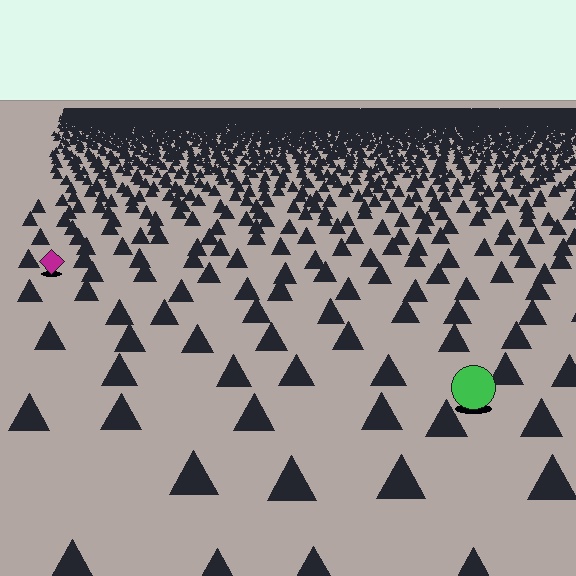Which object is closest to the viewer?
The green circle is closest. The texture marks near it are larger and more spread out.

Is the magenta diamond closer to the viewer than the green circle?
No. The green circle is closer — you can tell from the texture gradient: the ground texture is coarser near it.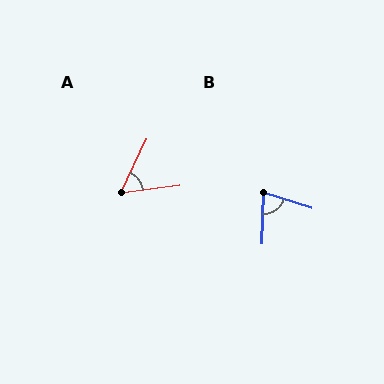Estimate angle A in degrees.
Approximately 57 degrees.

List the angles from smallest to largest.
A (57°), B (73°).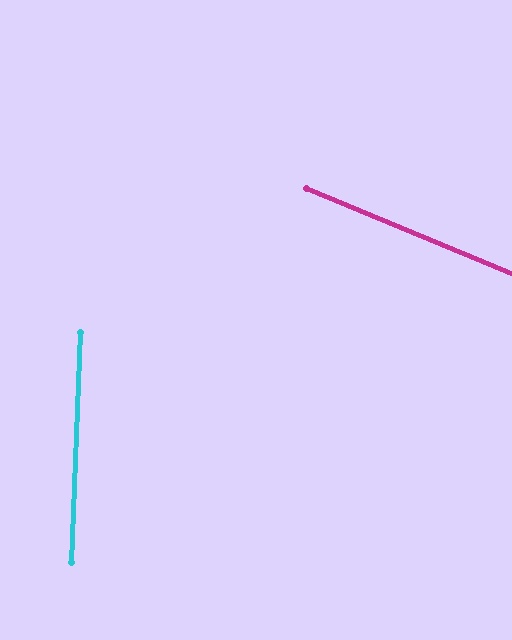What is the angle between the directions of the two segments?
Approximately 69 degrees.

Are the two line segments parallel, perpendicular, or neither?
Neither parallel nor perpendicular — they differ by about 69°.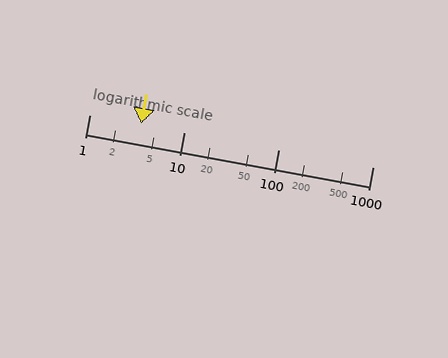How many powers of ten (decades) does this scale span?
The scale spans 3 decades, from 1 to 1000.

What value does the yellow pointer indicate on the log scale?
The pointer indicates approximately 3.5.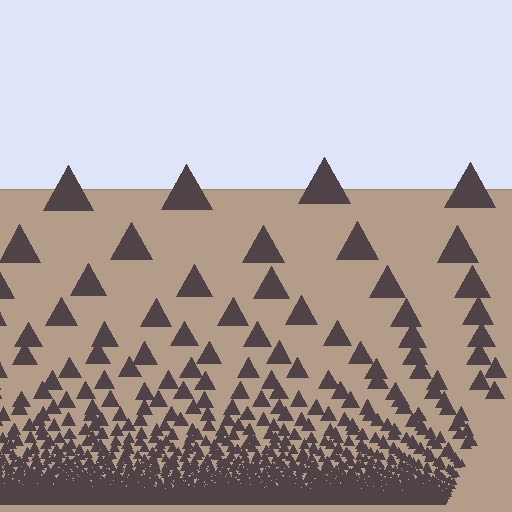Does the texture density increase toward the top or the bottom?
Density increases toward the bottom.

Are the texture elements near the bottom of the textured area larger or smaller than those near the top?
Smaller. The gradient is inverted — elements near the bottom are smaller and denser.